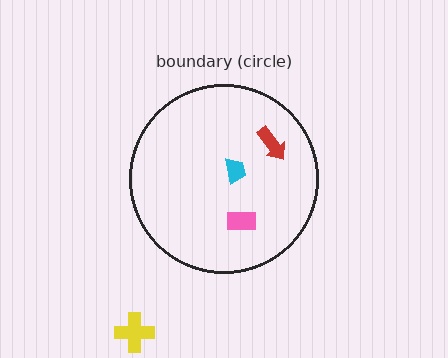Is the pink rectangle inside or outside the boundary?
Inside.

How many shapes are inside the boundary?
3 inside, 1 outside.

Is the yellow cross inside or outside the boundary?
Outside.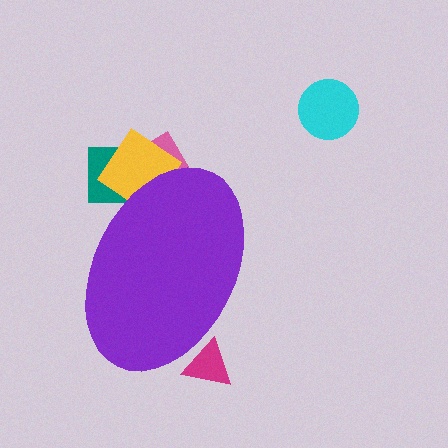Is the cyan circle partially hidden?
No, the cyan circle is fully visible.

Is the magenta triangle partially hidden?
Yes, the magenta triangle is partially hidden behind the purple ellipse.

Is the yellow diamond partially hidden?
Yes, the yellow diamond is partially hidden behind the purple ellipse.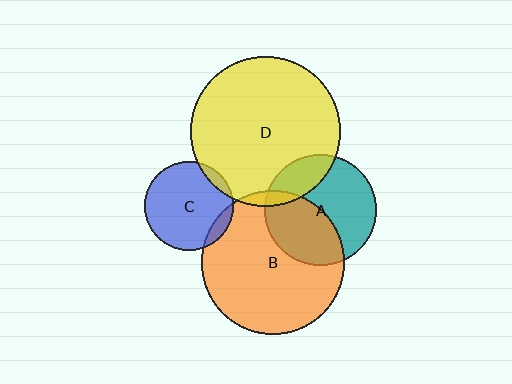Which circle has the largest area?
Circle D (yellow).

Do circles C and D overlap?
Yes.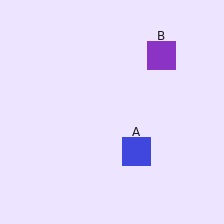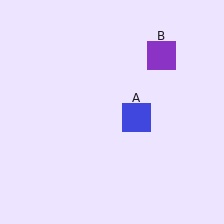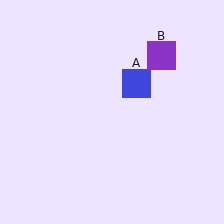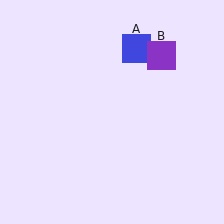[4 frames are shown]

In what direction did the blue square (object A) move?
The blue square (object A) moved up.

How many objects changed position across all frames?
1 object changed position: blue square (object A).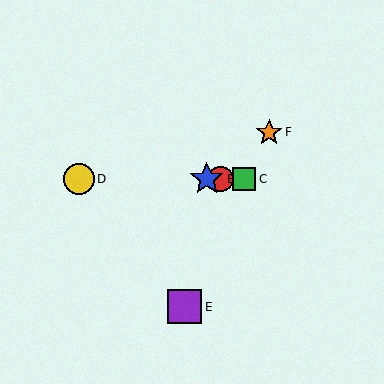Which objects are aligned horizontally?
Objects A, B, C, D are aligned horizontally.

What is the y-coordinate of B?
Object B is at y≈179.